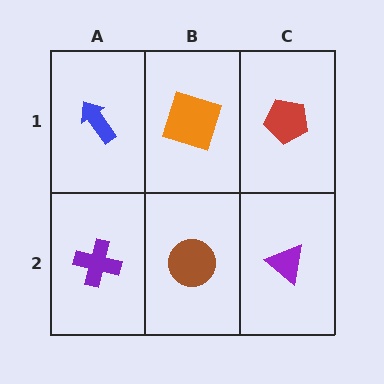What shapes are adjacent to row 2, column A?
A blue arrow (row 1, column A), a brown circle (row 2, column B).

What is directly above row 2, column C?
A red pentagon.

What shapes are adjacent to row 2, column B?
An orange square (row 1, column B), a purple cross (row 2, column A), a purple triangle (row 2, column C).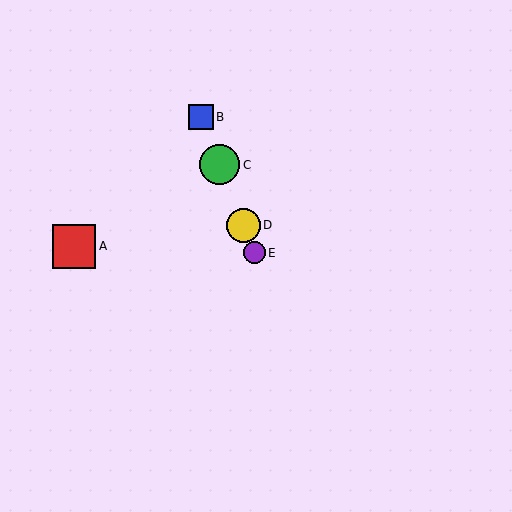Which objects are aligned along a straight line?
Objects B, C, D, E are aligned along a straight line.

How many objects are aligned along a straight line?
4 objects (B, C, D, E) are aligned along a straight line.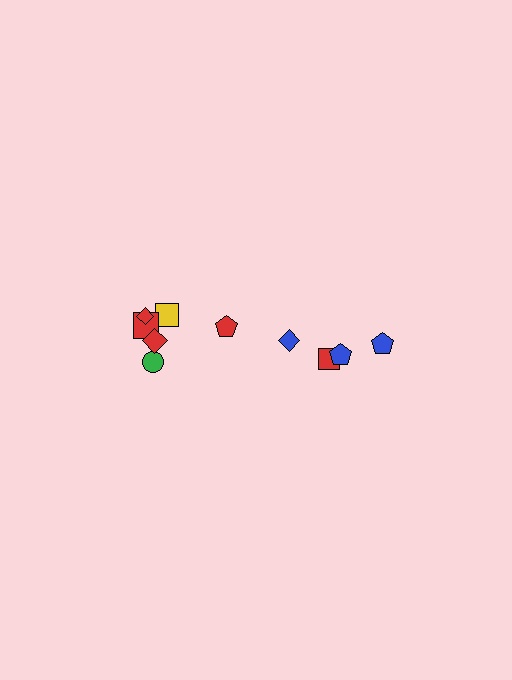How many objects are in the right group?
There are 4 objects.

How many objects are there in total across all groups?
There are 10 objects.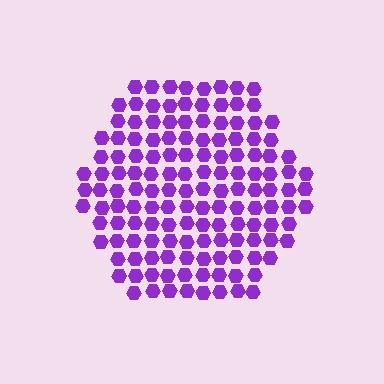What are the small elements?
The small elements are hexagons.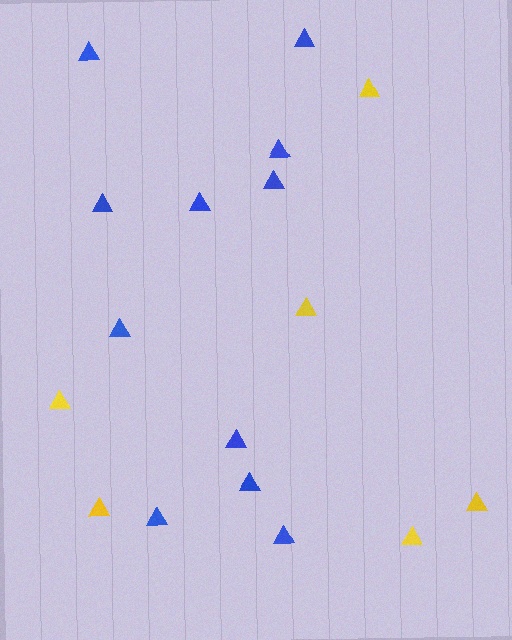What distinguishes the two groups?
There are 2 groups: one group of blue triangles (11) and one group of yellow triangles (6).